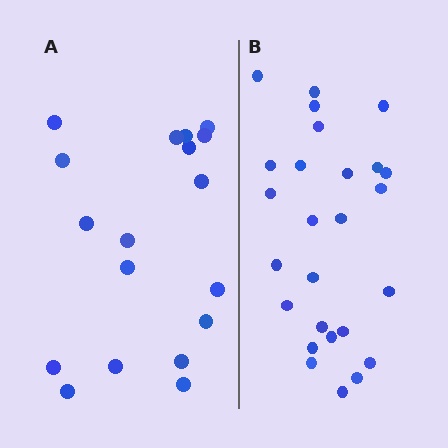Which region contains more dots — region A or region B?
Region B (the right region) has more dots.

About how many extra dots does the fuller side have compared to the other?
Region B has roughly 8 or so more dots than region A.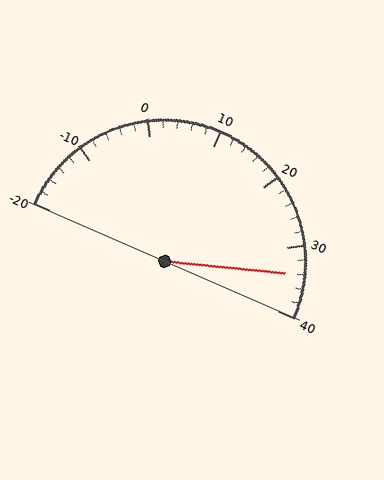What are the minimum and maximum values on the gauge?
The gauge ranges from -20 to 40.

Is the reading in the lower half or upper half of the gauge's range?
The reading is in the upper half of the range (-20 to 40).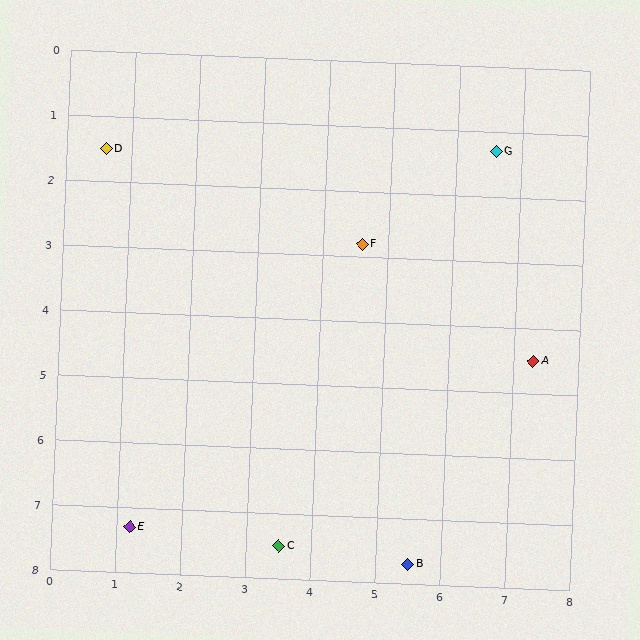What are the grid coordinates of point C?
Point C is at approximately (3.5, 7.5).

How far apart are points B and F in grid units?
Points B and F are about 5.0 grid units apart.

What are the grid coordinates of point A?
Point A is at approximately (7.3, 4.5).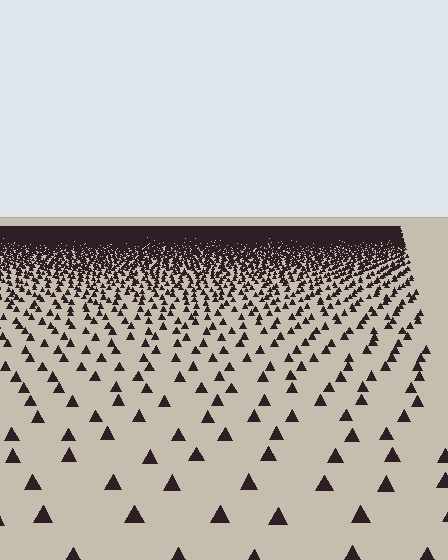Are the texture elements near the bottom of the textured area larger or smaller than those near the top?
Larger. Near the bottom, elements are closer to the viewer and appear at a bigger on-screen size.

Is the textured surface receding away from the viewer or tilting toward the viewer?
The surface is receding away from the viewer. Texture elements get smaller and denser toward the top.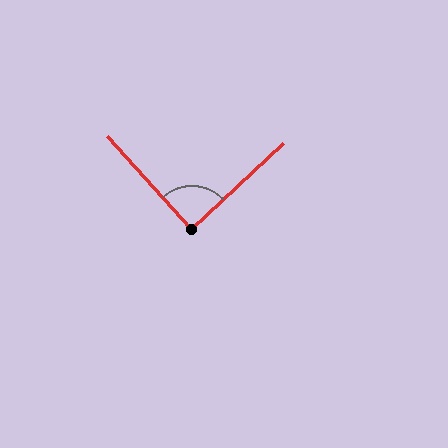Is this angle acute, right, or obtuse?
It is approximately a right angle.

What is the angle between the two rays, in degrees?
Approximately 89 degrees.